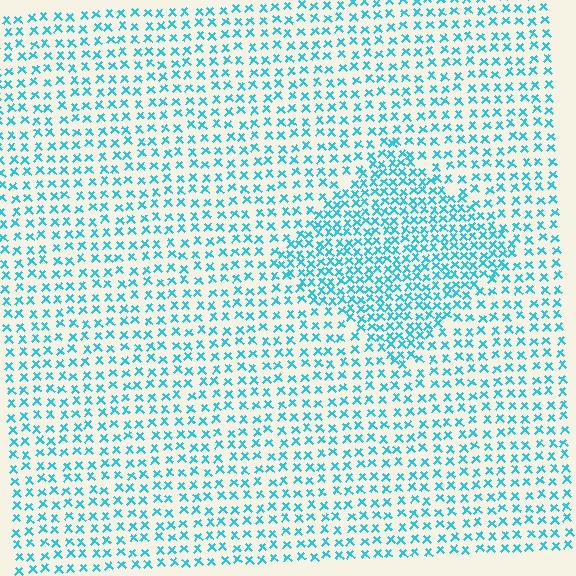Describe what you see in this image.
The image contains small cyan elements arranged at two different densities. A diamond-shaped region is visible where the elements are more densely packed than the surrounding area.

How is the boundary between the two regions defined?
The boundary is defined by a change in element density (approximately 1.8x ratio). All elements are the same color, size, and shape.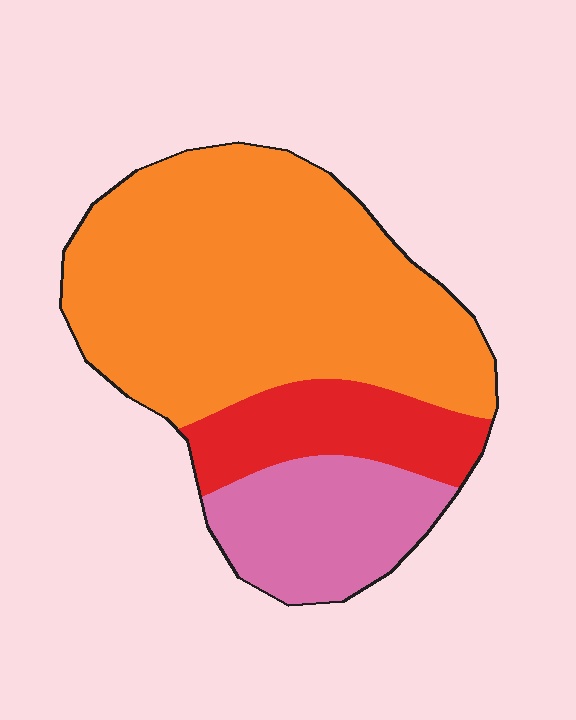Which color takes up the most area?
Orange, at roughly 65%.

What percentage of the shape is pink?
Pink covers roughly 20% of the shape.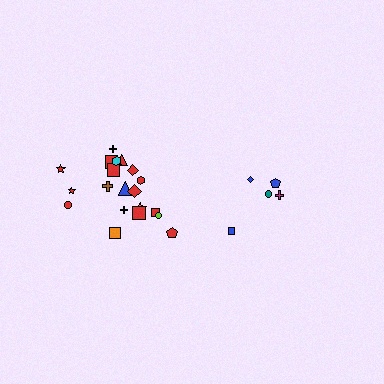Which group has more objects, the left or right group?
The left group.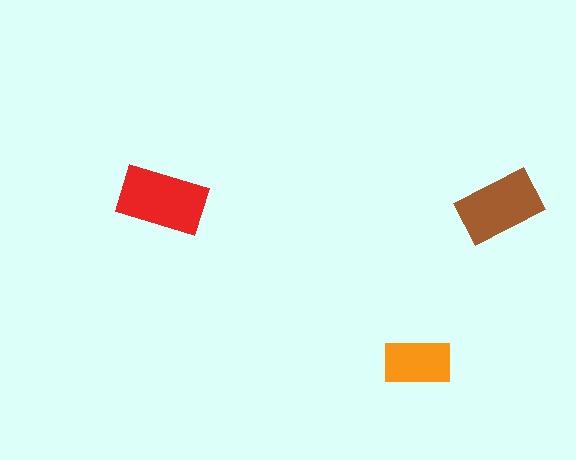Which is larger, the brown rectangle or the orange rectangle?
The brown one.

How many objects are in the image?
There are 3 objects in the image.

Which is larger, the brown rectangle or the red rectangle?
The red one.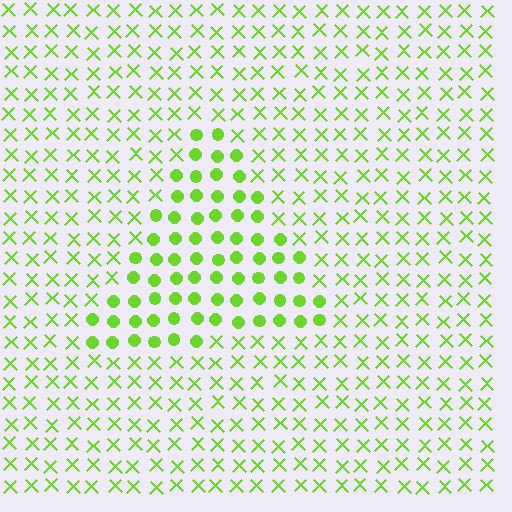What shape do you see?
I see a triangle.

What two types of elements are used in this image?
The image uses circles inside the triangle region and X marks outside it.